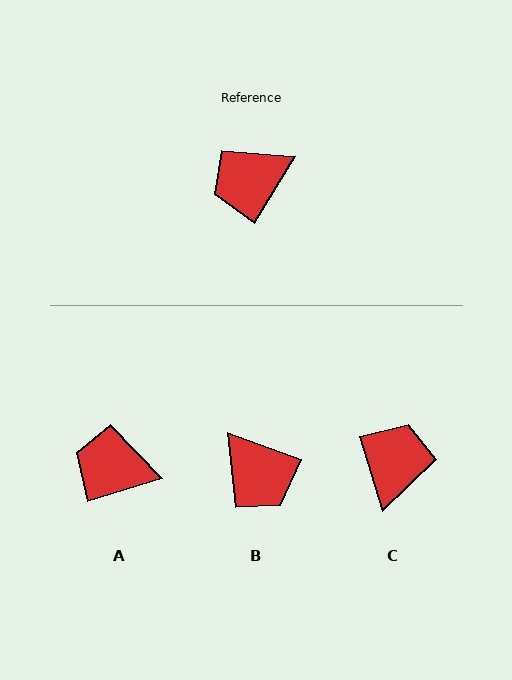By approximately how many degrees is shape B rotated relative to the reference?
Approximately 101 degrees counter-clockwise.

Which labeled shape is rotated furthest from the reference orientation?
C, about 131 degrees away.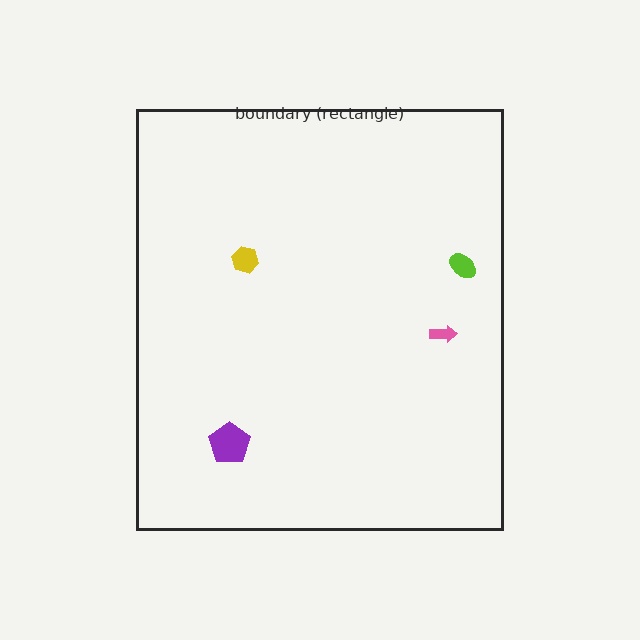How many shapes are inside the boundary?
4 inside, 0 outside.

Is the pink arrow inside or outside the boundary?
Inside.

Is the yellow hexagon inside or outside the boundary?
Inside.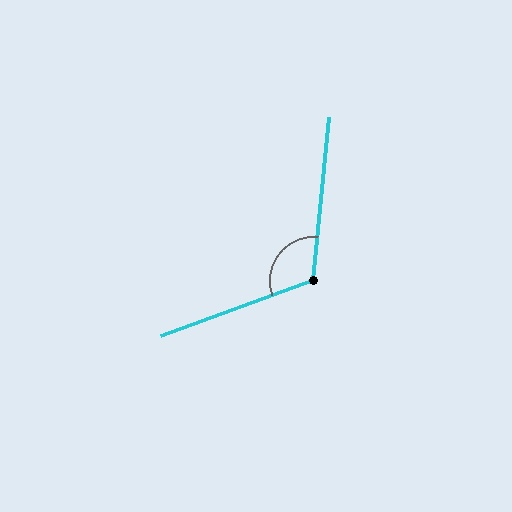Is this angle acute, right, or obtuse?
It is obtuse.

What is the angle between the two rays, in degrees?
Approximately 115 degrees.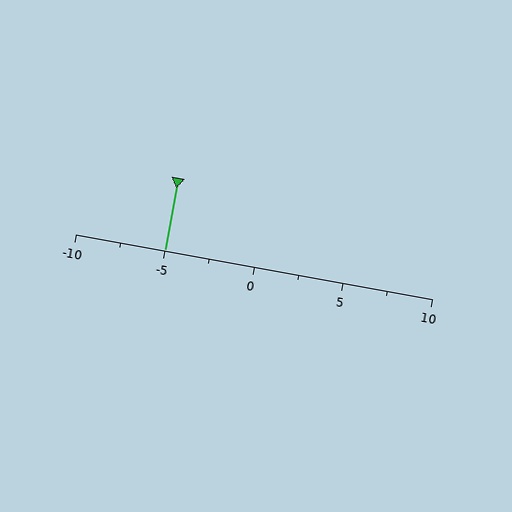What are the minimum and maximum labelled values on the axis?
The axis runs from -10 to 10.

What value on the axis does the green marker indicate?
The marker indicates approximately -5.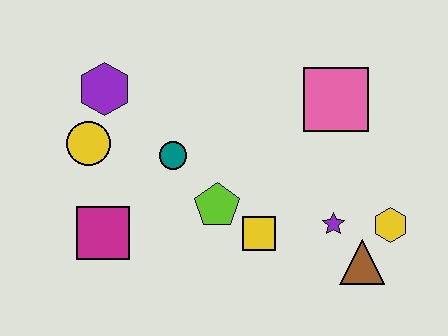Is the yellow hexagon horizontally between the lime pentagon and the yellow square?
No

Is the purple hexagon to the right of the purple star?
No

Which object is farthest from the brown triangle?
The purple hexagon is farthest from the brown triangle.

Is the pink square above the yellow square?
Yes